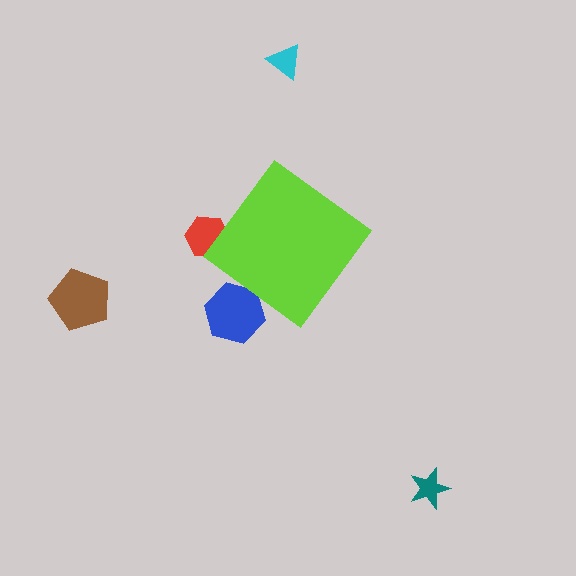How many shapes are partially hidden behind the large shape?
2 shapes are partially hidden.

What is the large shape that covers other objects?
A lime diamond.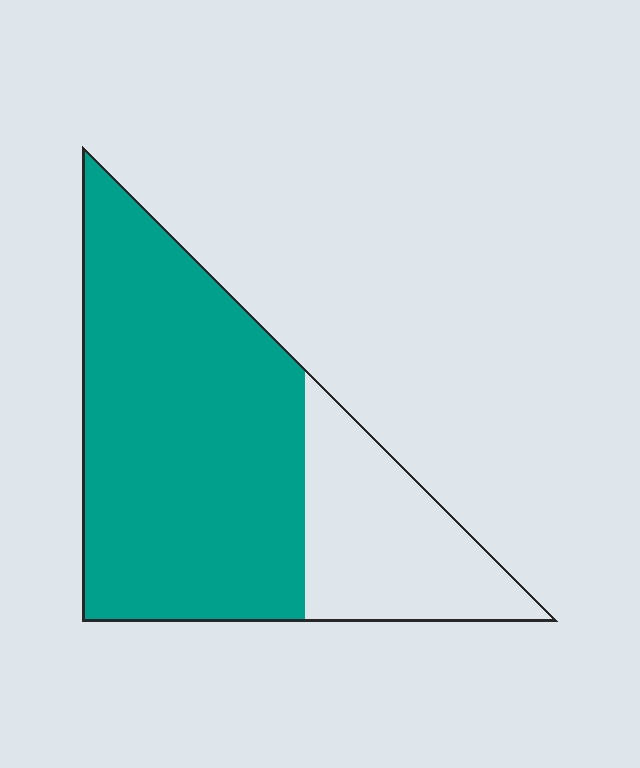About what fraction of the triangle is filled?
About three quarters (3/4).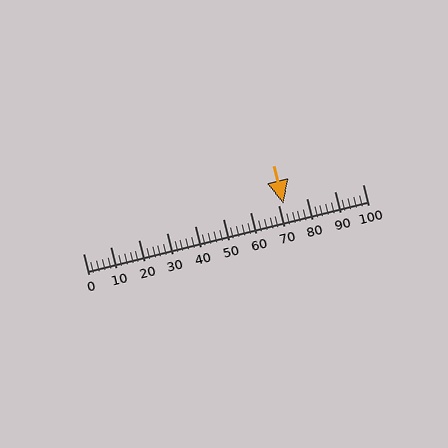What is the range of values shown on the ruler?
The ruler shows values from 0 to 100.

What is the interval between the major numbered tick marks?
The major tick marks are spaced 10 units apart.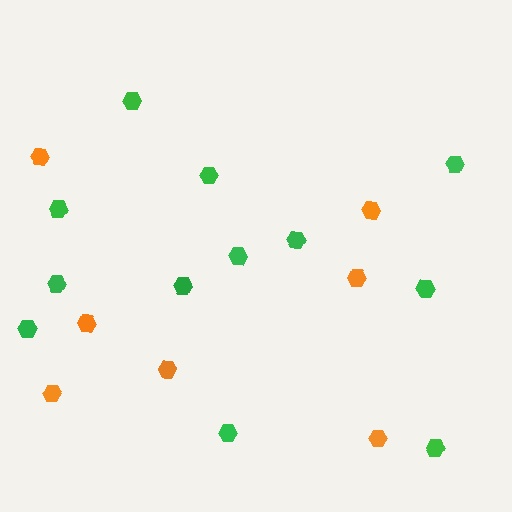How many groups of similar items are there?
There are 2 groups: one group of orange hexagons (7) and one group of green hexagons (12).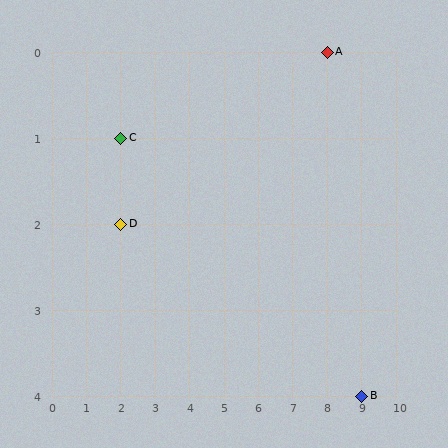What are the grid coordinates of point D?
Point D is at grid coordinates (2, 2).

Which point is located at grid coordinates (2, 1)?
Point C is at (2, 1).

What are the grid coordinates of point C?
Point C is at grid coordinates (2, 1).